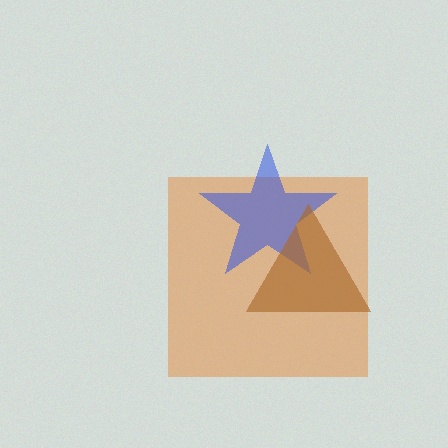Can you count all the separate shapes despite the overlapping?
Yes, there are 3 separate shapes.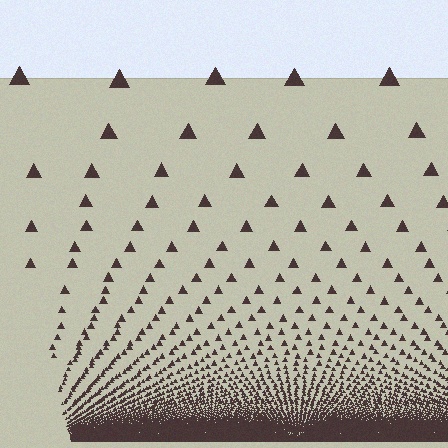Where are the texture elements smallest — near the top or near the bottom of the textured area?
Near the bottom.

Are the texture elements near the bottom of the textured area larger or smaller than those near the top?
Smaller. The gradient is inverted — elements near the bottom are smaller and denser.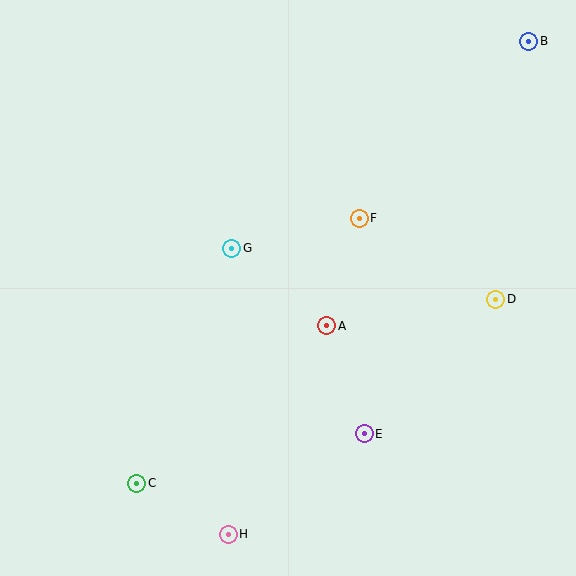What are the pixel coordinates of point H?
Point H is at (228, 534).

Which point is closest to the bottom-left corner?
Point C is closest to the bottom-left corner.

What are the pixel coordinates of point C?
Point C is at (137, 484).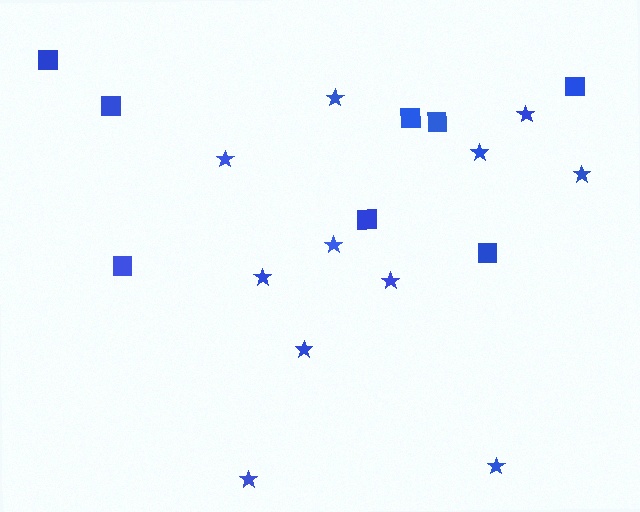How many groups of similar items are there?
There are 2 groups: one group of stars (11) and one group of squares (8).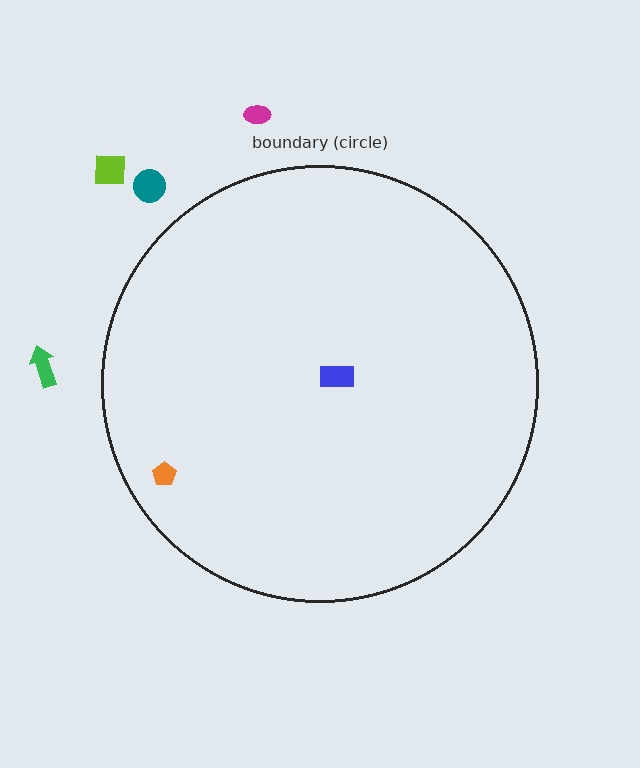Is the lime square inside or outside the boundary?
Outside.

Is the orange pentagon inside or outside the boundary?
Inside.